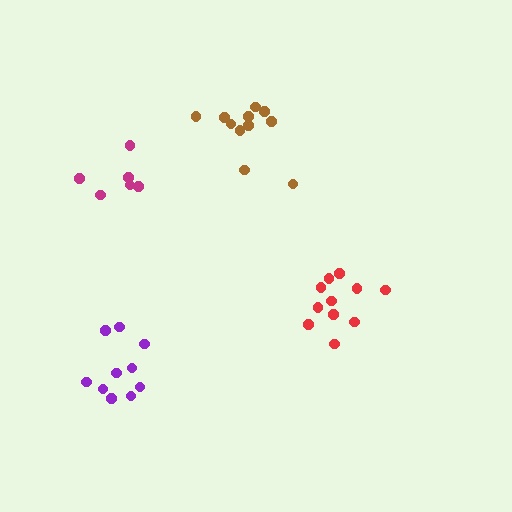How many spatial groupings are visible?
There are 4 spatial groupings.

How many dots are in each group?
Group 1: 11 dots, Group 2: 6 dots, Group 3: 10 dots, Group 4: 11 dots (38 total).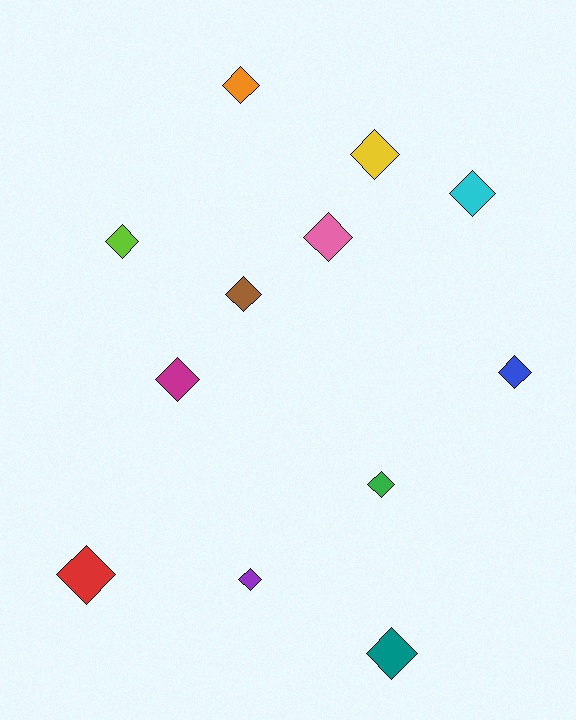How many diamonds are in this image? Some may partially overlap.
There are 12 diamonds.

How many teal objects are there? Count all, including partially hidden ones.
There is 1 teal object.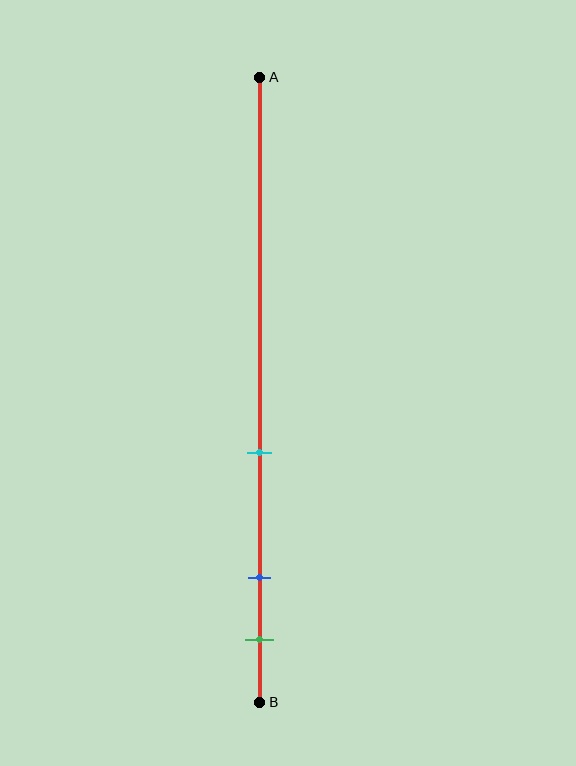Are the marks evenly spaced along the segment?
No, the marks are not evenly spaced.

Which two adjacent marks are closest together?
The blue and green marks are the closest adjacent pair.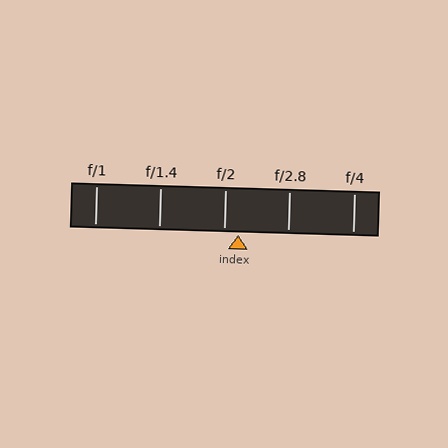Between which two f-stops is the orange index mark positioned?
The index mark is between f/2 and f/2.8.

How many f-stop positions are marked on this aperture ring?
There are 5 f-stop positions marked.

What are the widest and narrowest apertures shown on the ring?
The widest aperture shown is f/1 and the narrowest is f/4.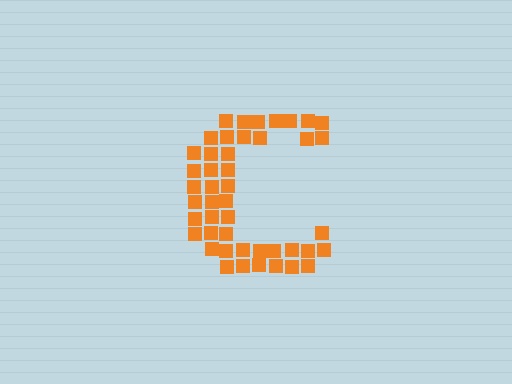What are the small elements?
The small elements are squares.